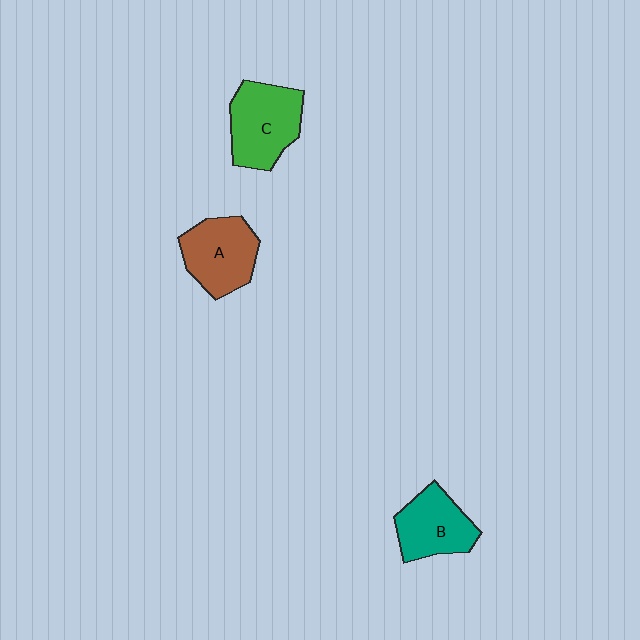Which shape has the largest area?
Shape C (green).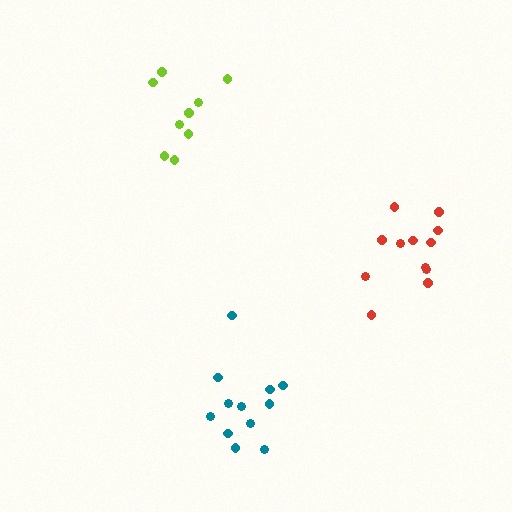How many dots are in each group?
Group 1: 12 dots, Group 2: 9 dots, Group 3: 12 dots (33 total).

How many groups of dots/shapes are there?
There are 3 groups.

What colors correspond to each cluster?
The clusters are colored: teal, lime, red.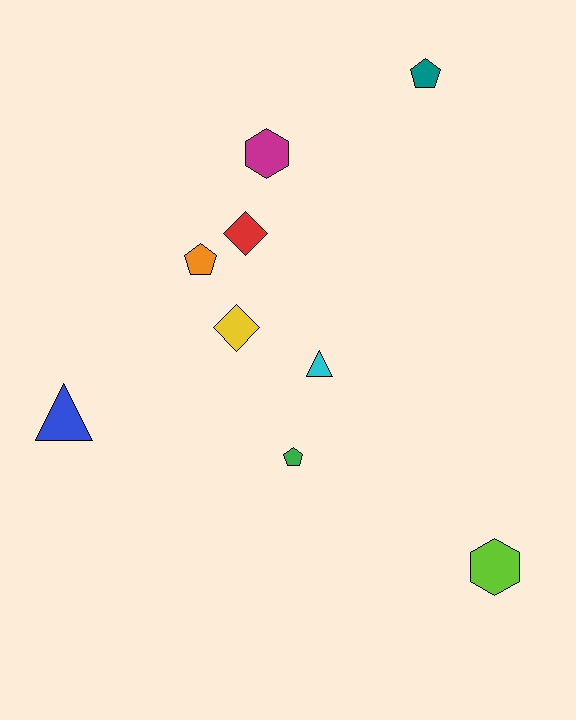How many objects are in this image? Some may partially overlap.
There are 9 objects.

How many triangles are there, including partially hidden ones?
There are 2 triangles.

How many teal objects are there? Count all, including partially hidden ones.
There is 1 teal object.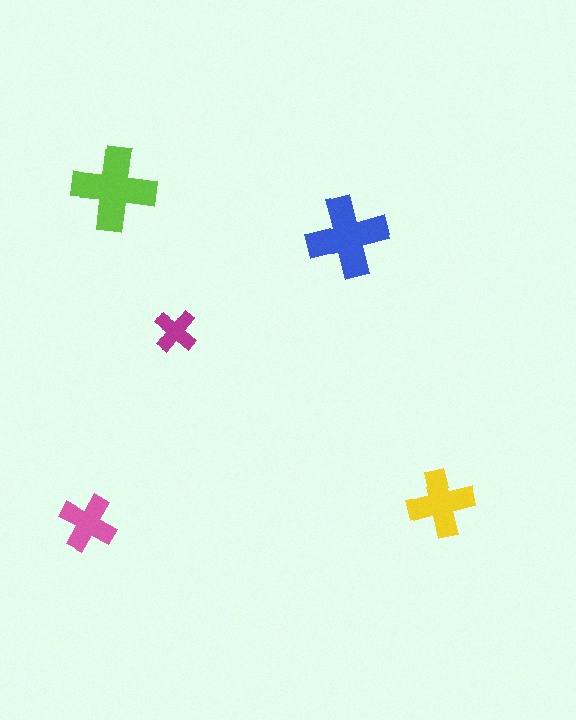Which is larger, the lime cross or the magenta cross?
The lime one.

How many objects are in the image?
There are 5 objects in the image.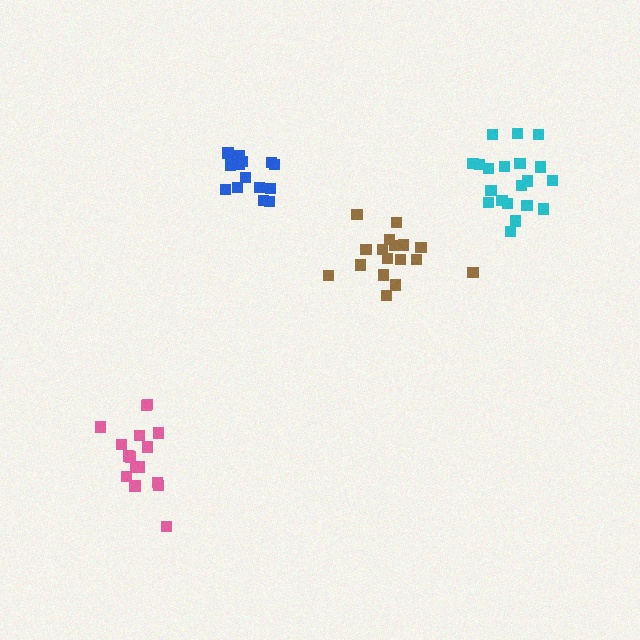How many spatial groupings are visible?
There are 4 spatial groupings.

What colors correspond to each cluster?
The clusters are colored: blue, pink, cyan, brown.